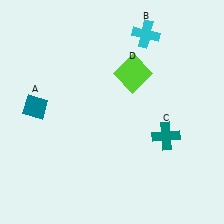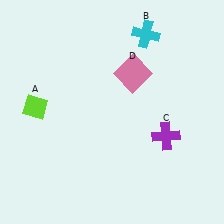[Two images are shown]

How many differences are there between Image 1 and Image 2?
There are 3 differences between the two images.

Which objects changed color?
A changed from teal to lime. C changed from teal to purple. D changed from lime to pink.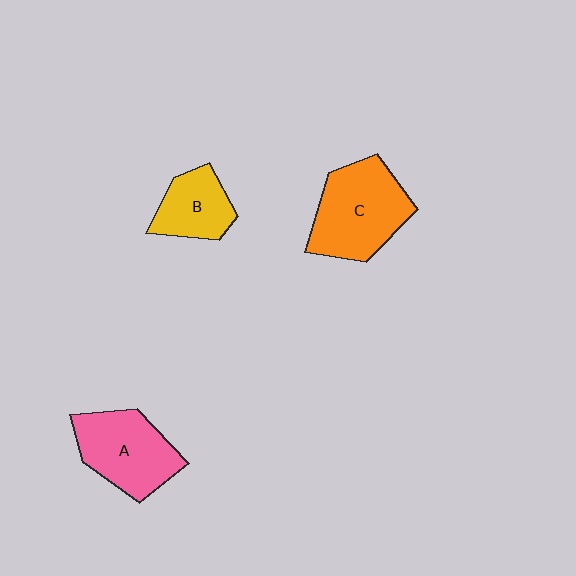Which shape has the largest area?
Shape C (orange).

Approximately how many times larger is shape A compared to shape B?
Approximately 1.5 times.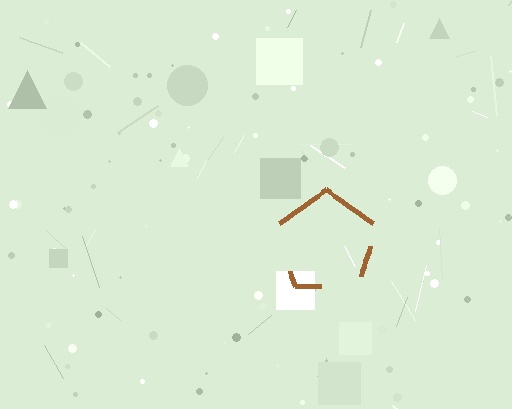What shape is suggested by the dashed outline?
The dashed outline suggests a pentagon.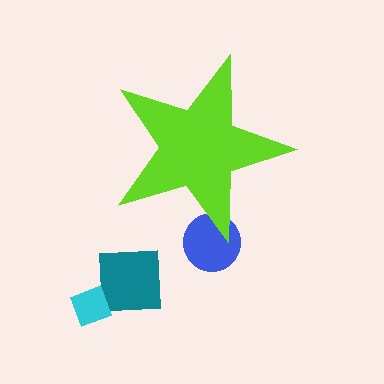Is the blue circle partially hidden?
Yes, the blue circle is partially hidden behind the lime star.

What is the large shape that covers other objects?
A lime star.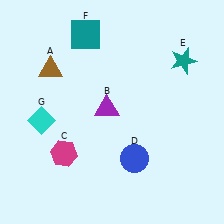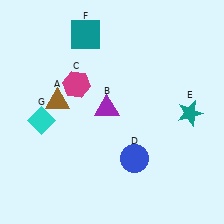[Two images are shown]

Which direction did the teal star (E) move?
The teal star (E) moved down.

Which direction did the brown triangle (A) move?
The brown triangle (A) moved down.